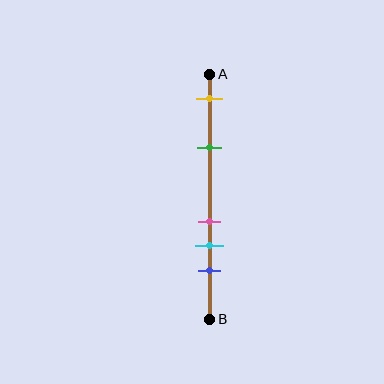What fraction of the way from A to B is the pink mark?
The pink mark is approximately 60% (0.6) of the way from A to B.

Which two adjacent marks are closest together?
The pink and cyan marks are the closest adjacent pair.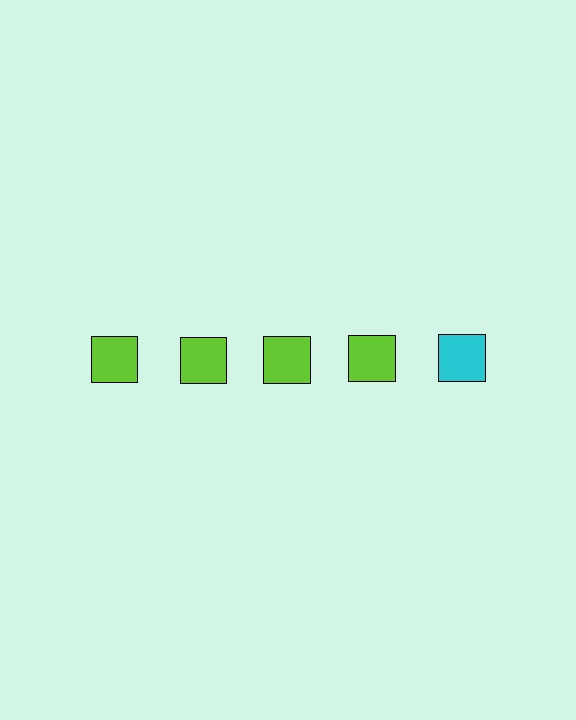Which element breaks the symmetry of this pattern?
The cyan square in the top row, rightmost column breaks the symmetry. All other shapes are lime squares.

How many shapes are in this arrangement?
There are 5 shapes arranged in a grid pattern.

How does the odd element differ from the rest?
It has a different color: cyan instead of lime.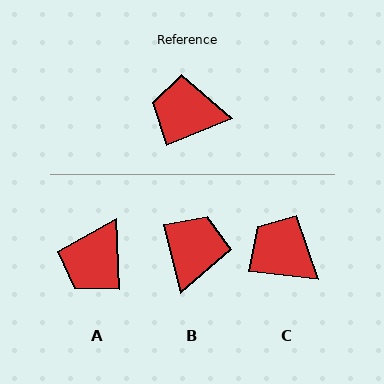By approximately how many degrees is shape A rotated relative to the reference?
Approximately 70 degrees counter-clockwise.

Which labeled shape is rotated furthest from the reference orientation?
B, about 99 degrees away.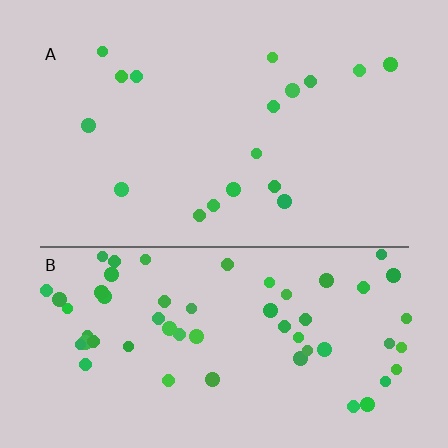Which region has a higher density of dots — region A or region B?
B (the bottom).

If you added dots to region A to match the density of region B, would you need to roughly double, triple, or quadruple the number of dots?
Approximately triple.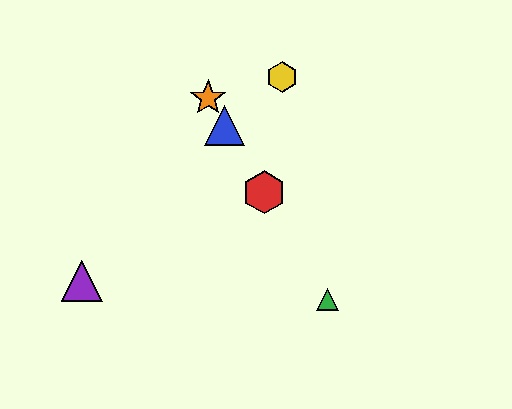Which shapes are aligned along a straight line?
The red hexagon, the blue triangle, the green triangle, the orange star are aligned along a straight line.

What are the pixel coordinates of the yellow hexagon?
The yellow hexagon is at (282, 77).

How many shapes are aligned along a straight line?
4 shapes (the red hexagon, the blue triangle, the green triangle, the orange star) are aligned along a straight line.